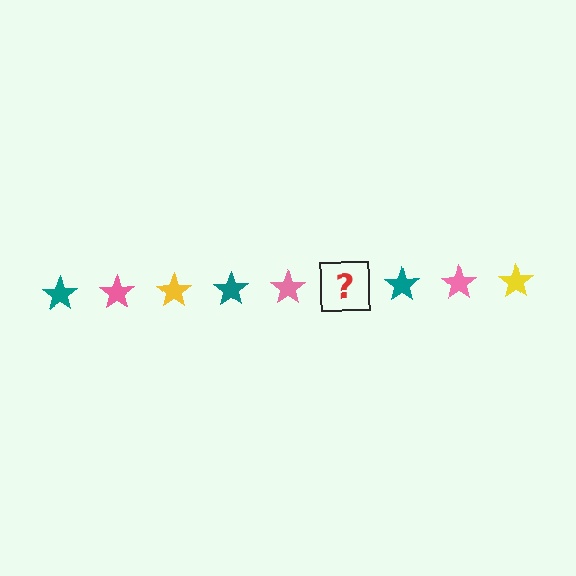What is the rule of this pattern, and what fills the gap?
The rule is that the pattern cycles through teal, pink, yellow stars. The gap should be filled with a yellow star.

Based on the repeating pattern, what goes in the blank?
The blank should be a yellow star.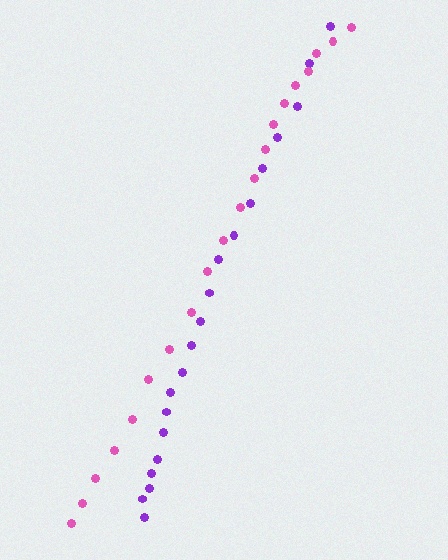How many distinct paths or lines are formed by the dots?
There are 2 distinct paths.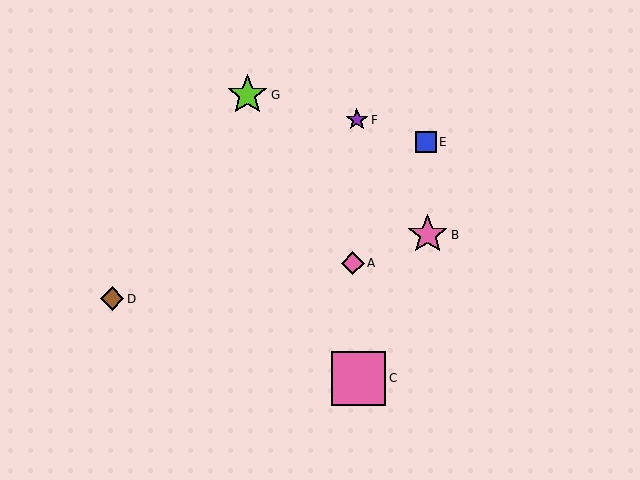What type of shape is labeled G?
Shape G is a lime star.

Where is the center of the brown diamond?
The center of the brown diamond is at (112, 299).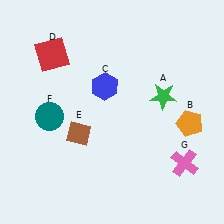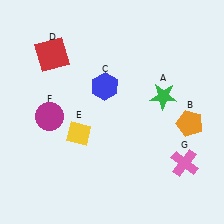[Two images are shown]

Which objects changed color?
E changed from brown to yellow. F changed from teal to magenta.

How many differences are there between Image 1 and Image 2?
There are 2 differences between the two images.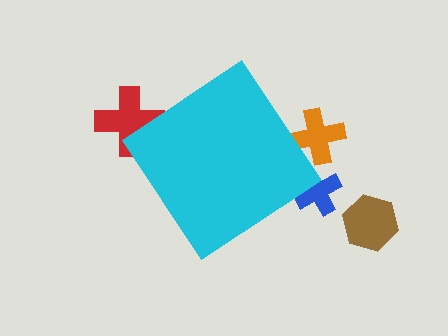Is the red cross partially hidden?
Yes, the red cross is partially hidden behind the cyan diamond.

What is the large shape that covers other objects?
A cyan diamond.